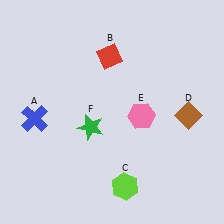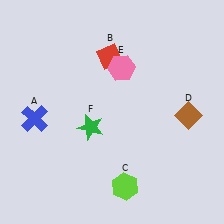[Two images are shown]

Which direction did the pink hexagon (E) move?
The pink hexagon (E) moved up.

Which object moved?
The pink hexagon (E) moved up.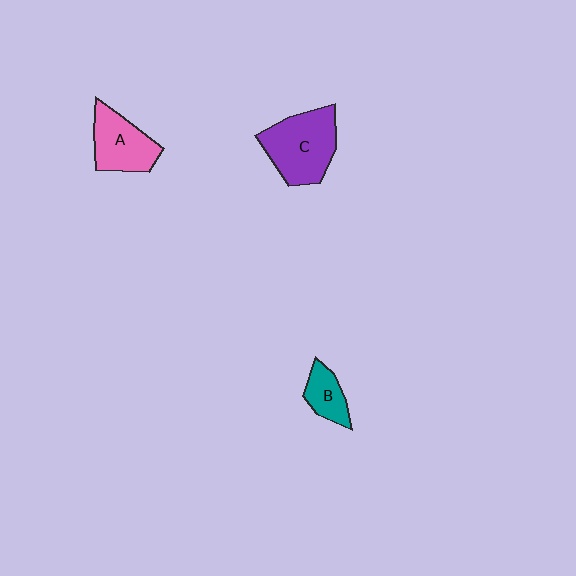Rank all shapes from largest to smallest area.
From largest to smallest: C (purple), A (pink), B (teal).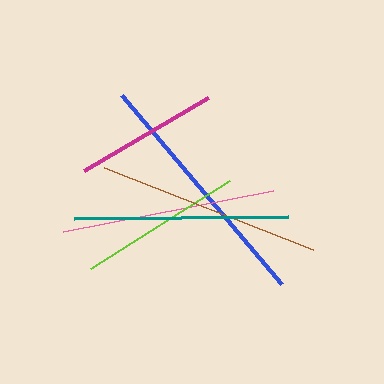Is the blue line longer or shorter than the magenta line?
The blue line is longer than the magenta line.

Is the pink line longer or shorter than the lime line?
The pink line is longer than the lime line.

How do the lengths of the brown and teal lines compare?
The brown and teal lines are approximately the same length.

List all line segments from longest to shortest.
From longest to shortest: blue, brown, pink, teal, lime, magenta.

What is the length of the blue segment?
The blue segment is approximately 247 pixels long.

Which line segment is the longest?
The blue line is the longest at approximately 247 pixels.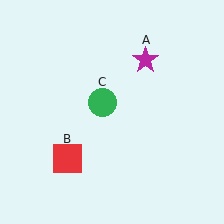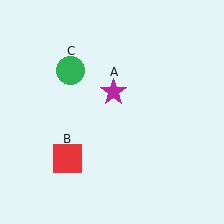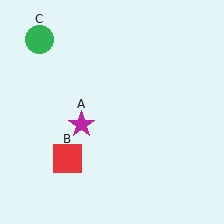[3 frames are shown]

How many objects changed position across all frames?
2 objects changed position: magenta star (object A), green circle (object C).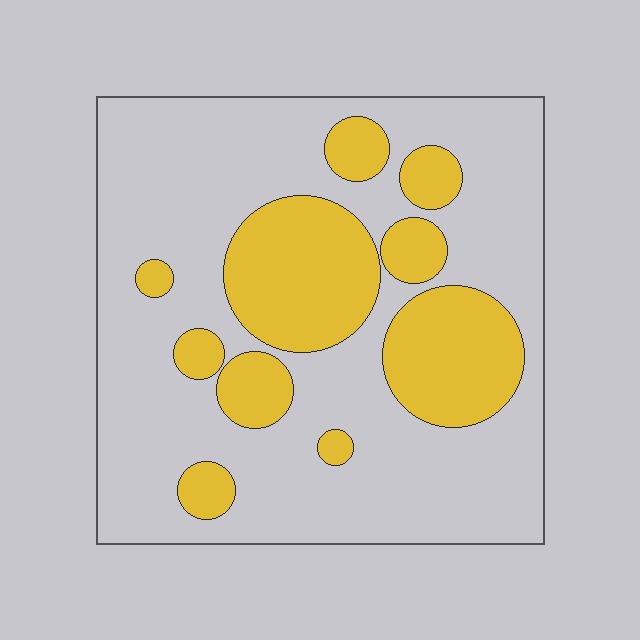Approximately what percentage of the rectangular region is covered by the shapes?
Approximately 30%.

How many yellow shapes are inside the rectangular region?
10.